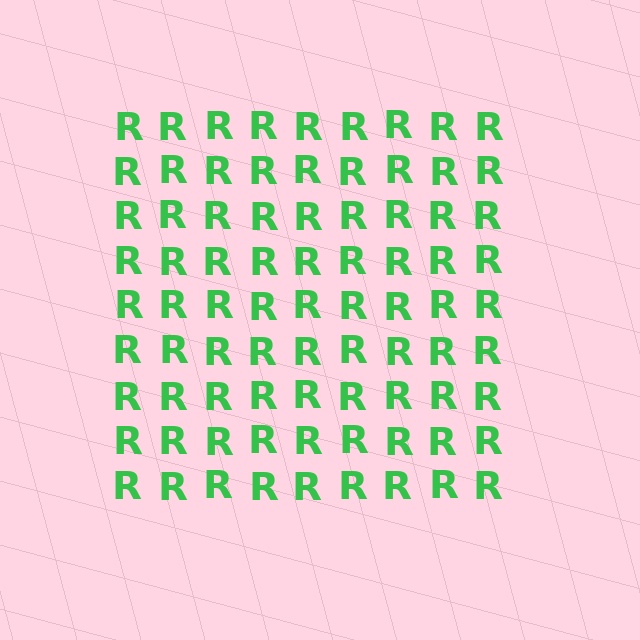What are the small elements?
The small elements are letter R's.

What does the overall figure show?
The overall figure shows a square.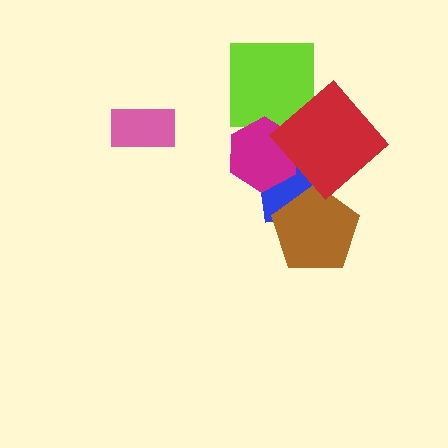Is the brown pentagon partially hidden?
No, no other shape covers it.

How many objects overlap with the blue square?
3 objects overlap with the blue square.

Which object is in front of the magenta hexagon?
The red diamond is in front of the magenta hexagon.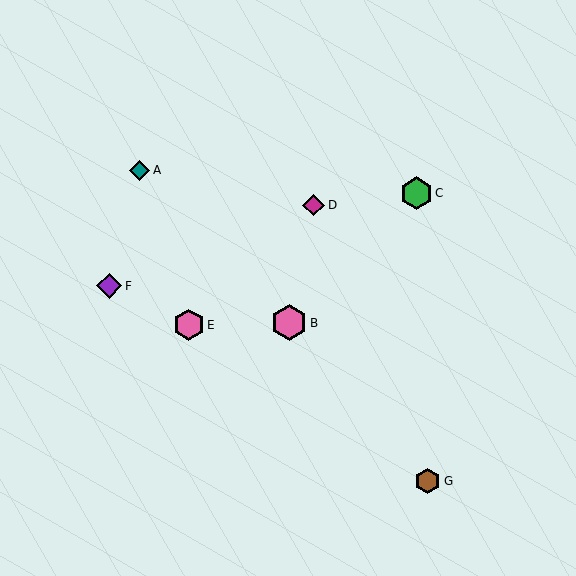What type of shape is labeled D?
Shape D is a magenta diamond.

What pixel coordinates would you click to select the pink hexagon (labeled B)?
Click at (289, 323) to select the pink hexagon B.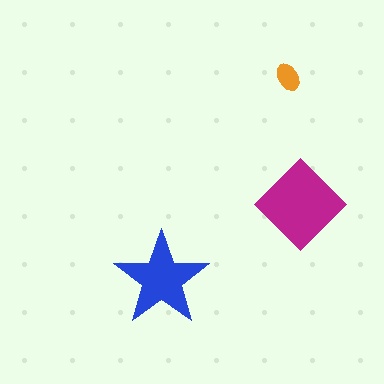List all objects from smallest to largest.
The orange ellipse, the blue star, the magenta diamond.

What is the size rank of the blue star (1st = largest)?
2nd.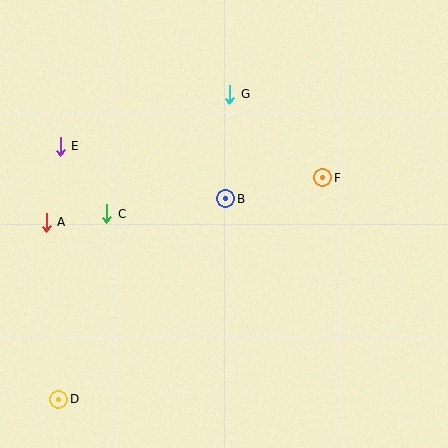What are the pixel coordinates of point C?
Point C is at (107, 214).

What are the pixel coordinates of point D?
Point D is at (59, 399).